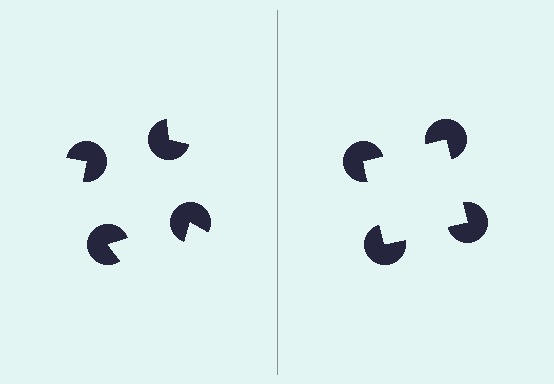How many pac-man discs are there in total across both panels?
8 — 4 on each side.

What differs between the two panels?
The pac-man discs are positioned identically on both sides; only the wedge orientations differ. On the right they align to a square; on the left they are misaligned.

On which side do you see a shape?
An illusory square appears on the right side. On the left side the wedge cuts are rotated, so no coherent shape forms.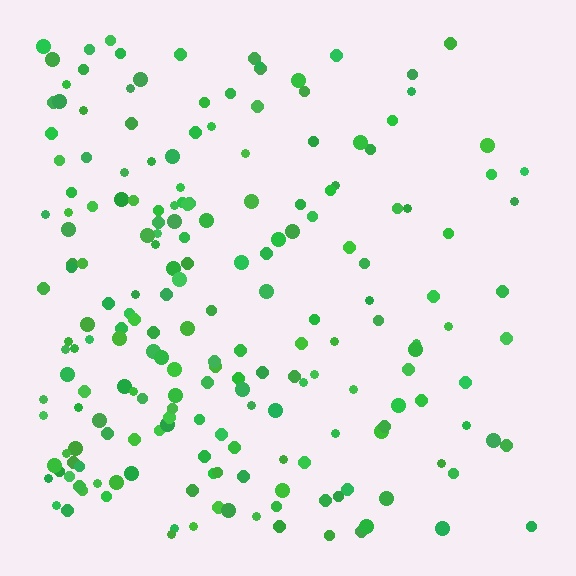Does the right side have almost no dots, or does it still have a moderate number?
Still a moderate number, just noticeably fewer than the left.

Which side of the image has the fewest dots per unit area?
The right.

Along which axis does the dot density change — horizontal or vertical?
Horizontal.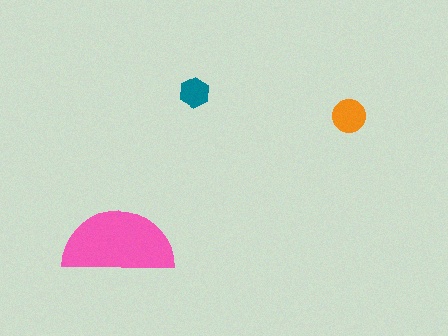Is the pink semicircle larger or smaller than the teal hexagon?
Larger.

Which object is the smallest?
The teal hexagon.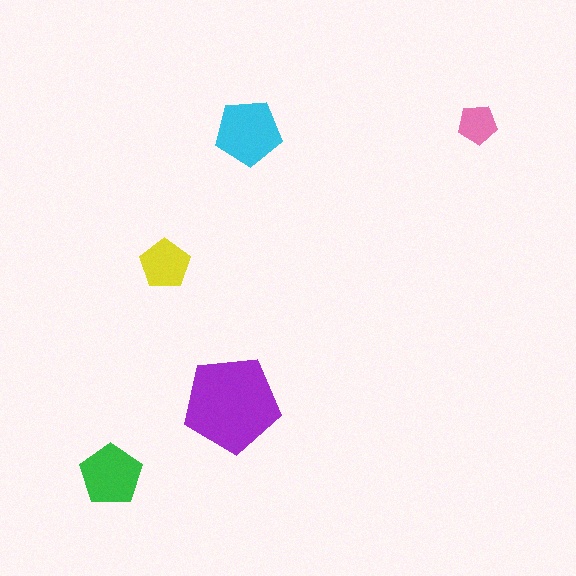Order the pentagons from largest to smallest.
the purple one, the cyan one, the green one, the yellow one, the pink one.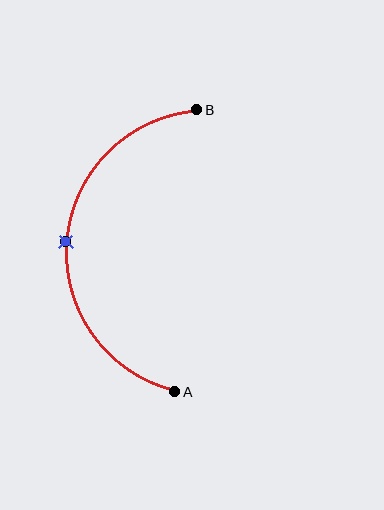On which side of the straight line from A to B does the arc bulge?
The arc bulges to the left of the straight line connecting A and B.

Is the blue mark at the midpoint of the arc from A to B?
Yes. The blue mark lies on the arc at equal arc-length from both A and B — it is the arc midpoint.